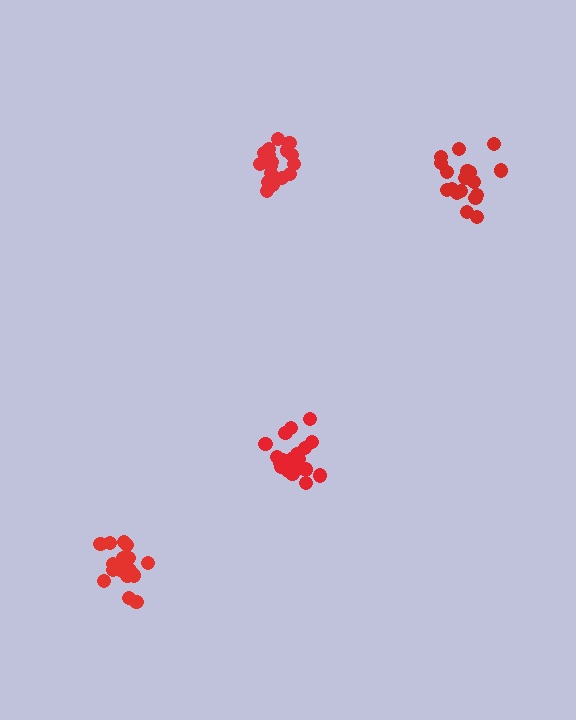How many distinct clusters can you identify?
There are 4 distinct clusters.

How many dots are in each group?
Group 1: 18 dots, Group 2: 18 dots, Group 3: 20 dots, Group 4: 18 dots (74 total).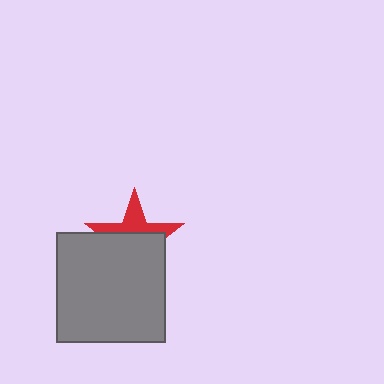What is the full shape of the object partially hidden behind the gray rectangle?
The partially hidden object is a red star.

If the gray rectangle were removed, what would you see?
You would see the complete red star.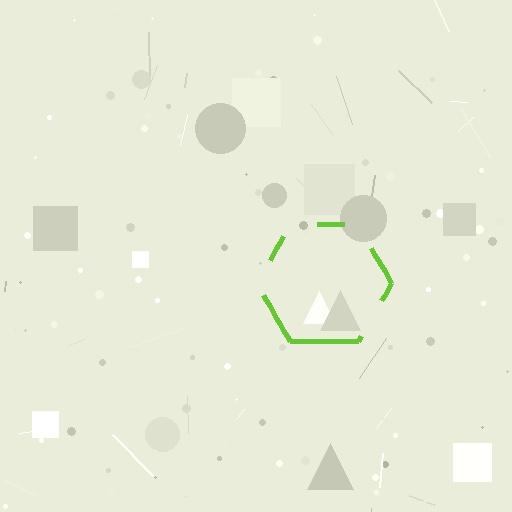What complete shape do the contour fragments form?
The contour fragments form a hexagon.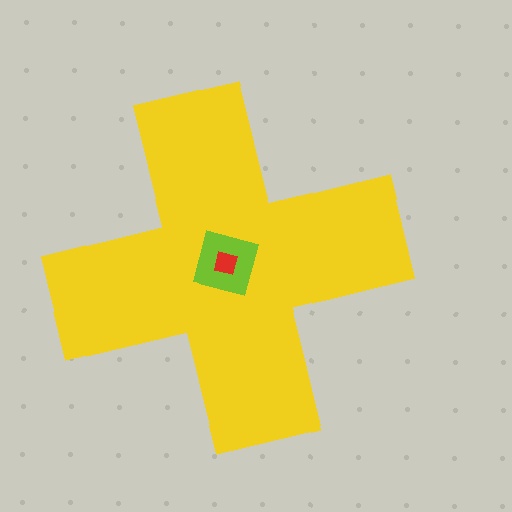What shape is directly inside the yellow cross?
The lime square.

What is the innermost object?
The red square.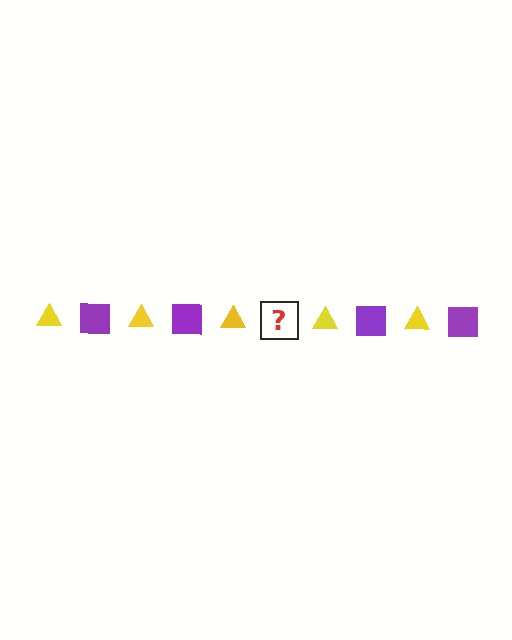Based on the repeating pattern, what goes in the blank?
The blank should be a purple square.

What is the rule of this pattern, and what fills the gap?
The rule is that the pattern alternates between yellow triangle and purple square. The gap should be filled with a purple square.